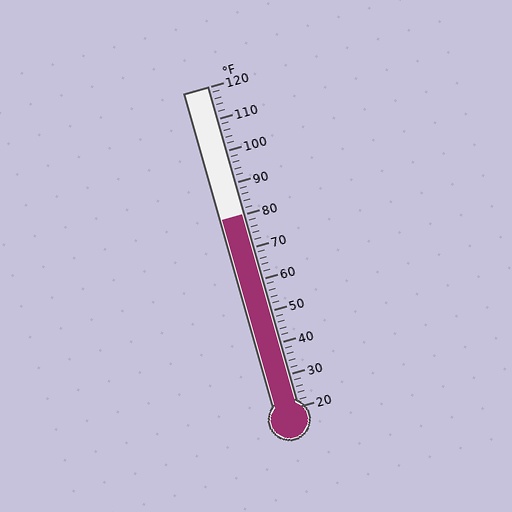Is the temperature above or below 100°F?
The temperature is below 100°F.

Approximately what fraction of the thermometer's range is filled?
The thermometer is filled to approximately 60% of its range.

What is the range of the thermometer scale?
The thermometer scale ranges from 20°F to 120°F.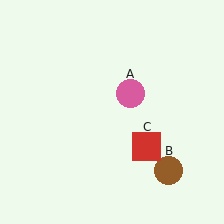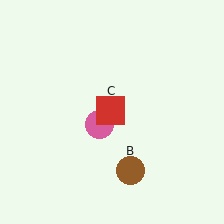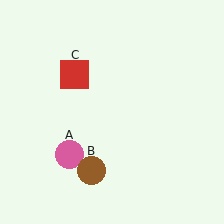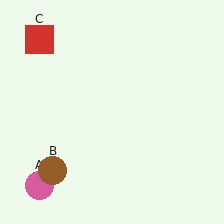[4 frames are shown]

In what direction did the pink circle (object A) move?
The pink circle (object A) moved down and to the left.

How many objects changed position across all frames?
3 objects changed position: pink circle (object A), brown circle (object B), red square (object C).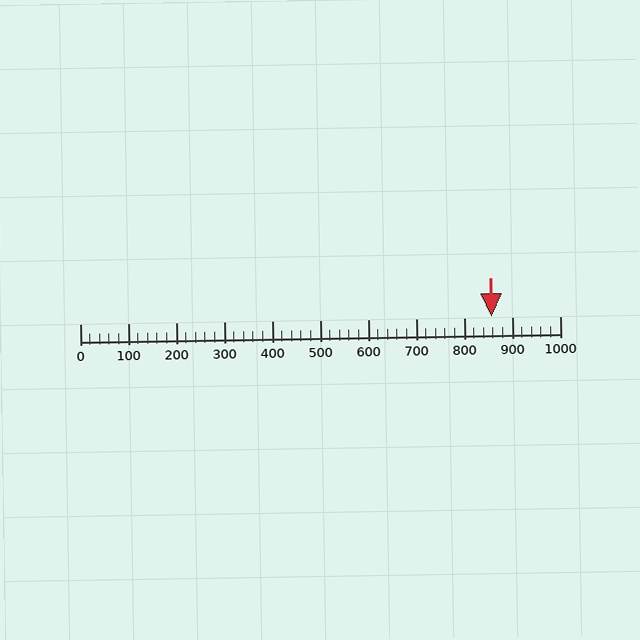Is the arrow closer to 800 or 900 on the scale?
The arrow is closer to 900.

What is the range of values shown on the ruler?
The ruler shows values from 0 to 1000.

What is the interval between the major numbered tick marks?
The major tick marks are spaced 100 units apart.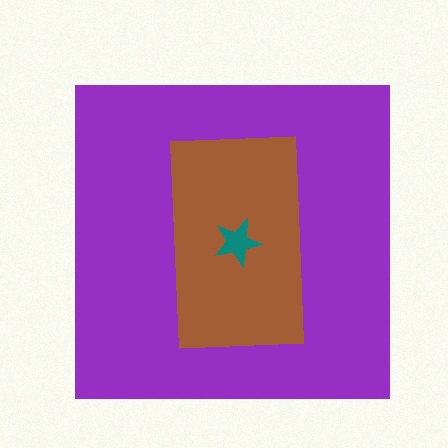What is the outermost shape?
The purple square.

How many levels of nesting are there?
3.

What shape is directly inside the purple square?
The brown rectangle.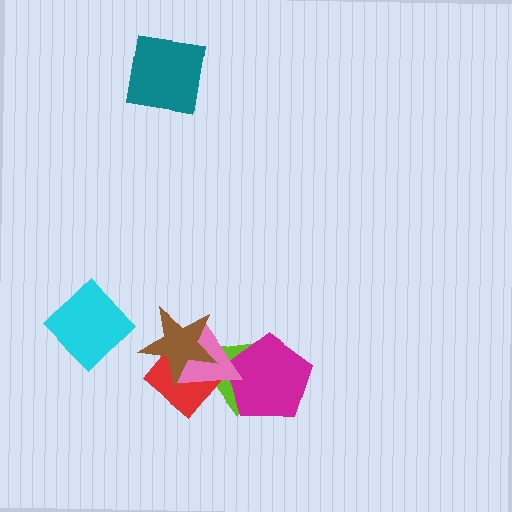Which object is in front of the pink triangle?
The brown star is in front of the pink triangle.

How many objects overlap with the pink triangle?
4 objects overlap with the pink triangle.